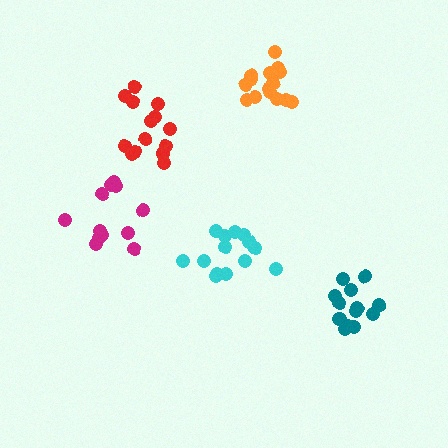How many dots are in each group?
Group 1: 14 dots, Group 2: 15 dots, Group 3: 15 dots, Group 4: 13 dots, Group 5: 12 dots (69 total).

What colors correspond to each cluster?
The clusters are colored: cyan, red, orange, teal, magenta.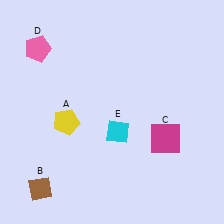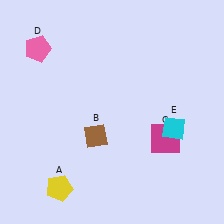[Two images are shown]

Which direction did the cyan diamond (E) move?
The cyan diamond (E) moved right.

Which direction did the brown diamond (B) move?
The brown diamond (B) moved right.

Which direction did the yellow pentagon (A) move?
The yellow pentagon (A) moved down.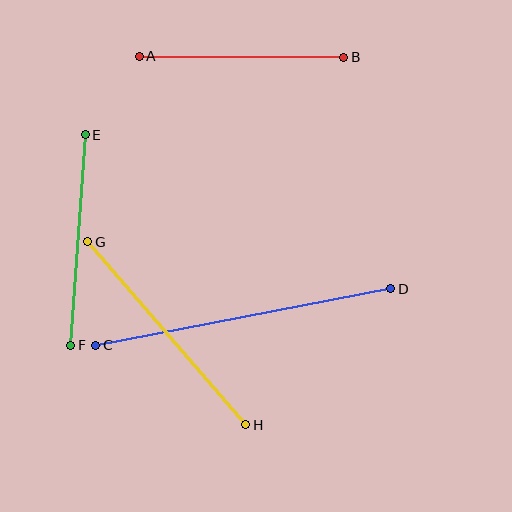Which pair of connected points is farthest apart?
Points C and D are farthest apart.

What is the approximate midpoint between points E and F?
The midpoint is at approximately (78, 240) pixels.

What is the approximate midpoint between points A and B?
The midpoint is at approximately (242, 57) pixels.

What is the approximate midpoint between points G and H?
The midpoint is at approximately (167, 333) pixels.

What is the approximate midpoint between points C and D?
The midpoint is at approximately (243, 317) pixels.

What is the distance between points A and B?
The distance is approximately 204 pixels.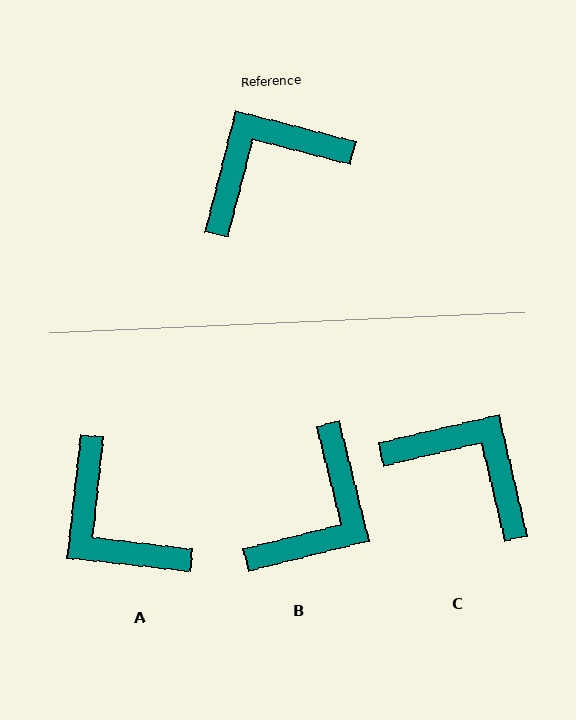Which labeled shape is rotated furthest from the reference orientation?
B, about 152 degrees away.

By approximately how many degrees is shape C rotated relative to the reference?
Approximately 63 degrees clockwise.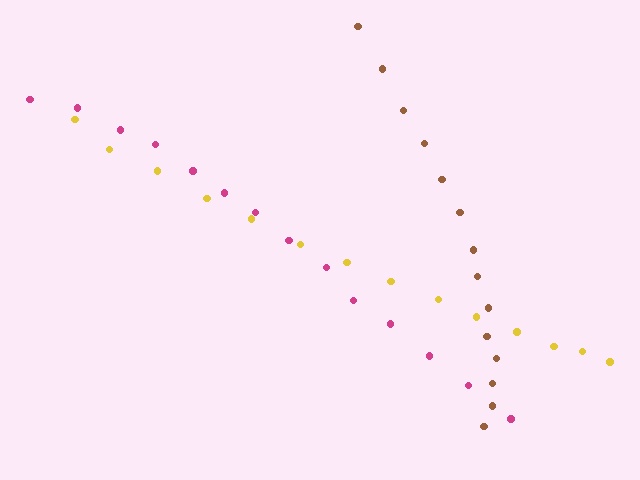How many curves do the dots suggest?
There are 3 distinct paths.